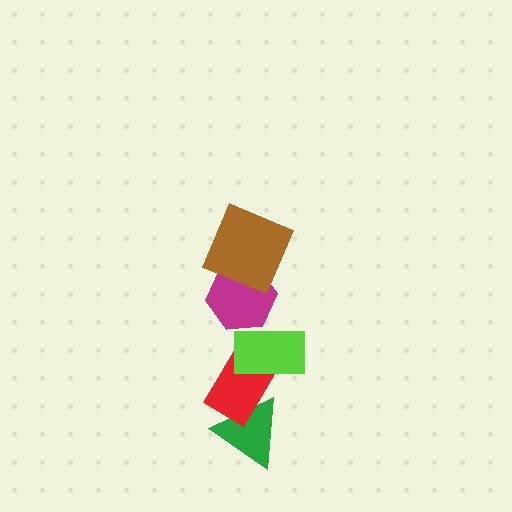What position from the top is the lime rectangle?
The lime rectangle is 3rd from the top.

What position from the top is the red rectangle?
The red rectangle is 4th from the top.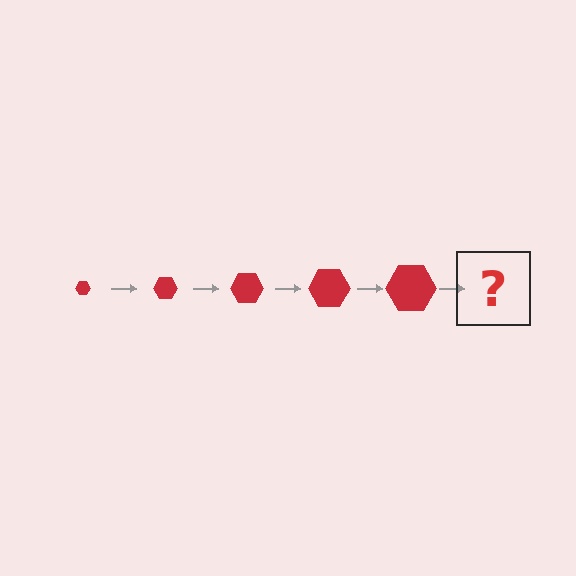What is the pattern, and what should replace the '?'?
The pattern is that the hexagon gets progressively larger each step. The '?' should be a red hexagon, larger than the previous one.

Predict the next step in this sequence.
The next step is a red hexagon, larger than the previous one.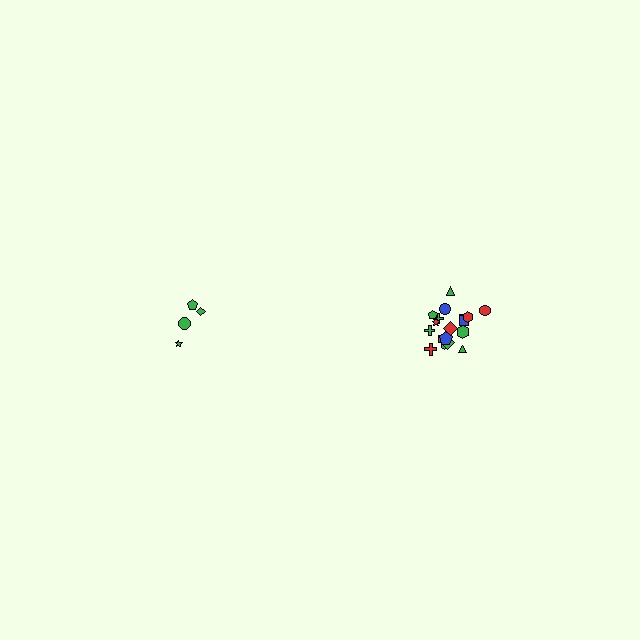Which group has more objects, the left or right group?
The right group.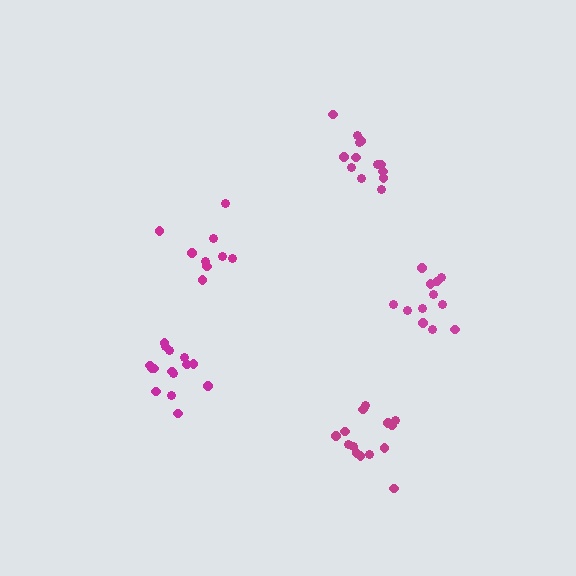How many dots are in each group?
Group 1: 9 dots, Group 2: 14 dots, Group 3: 13 dots, Group 4: 15 dots, Group 5: 12 dots (63 total).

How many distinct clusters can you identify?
There are 5 distinct clusters.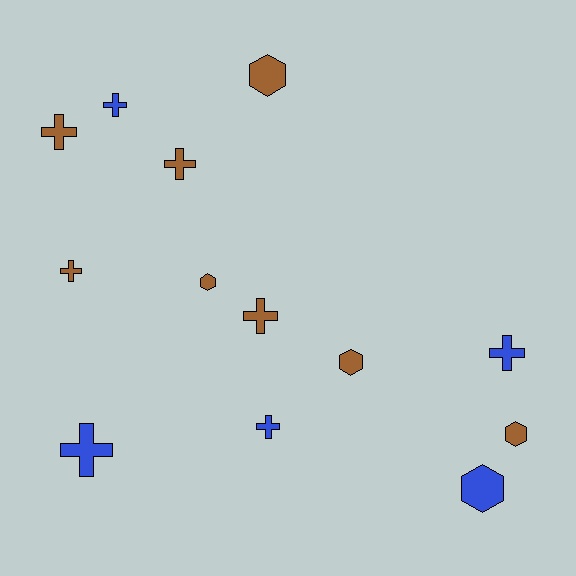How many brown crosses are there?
There are 4 brown crosses.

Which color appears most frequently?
Brown, with 8 objects.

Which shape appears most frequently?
Cross, with 8 objects.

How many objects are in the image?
There are 13 objects.